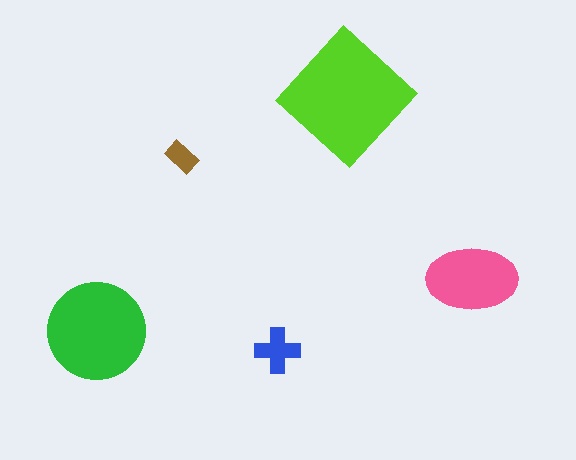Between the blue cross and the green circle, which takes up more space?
The green circle.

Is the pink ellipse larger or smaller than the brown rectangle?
Larger.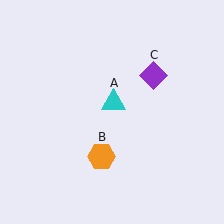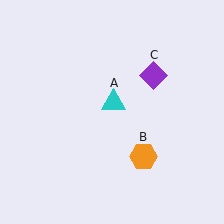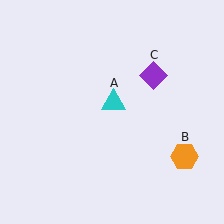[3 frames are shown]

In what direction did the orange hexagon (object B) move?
The orange hexagon (object B) moved right.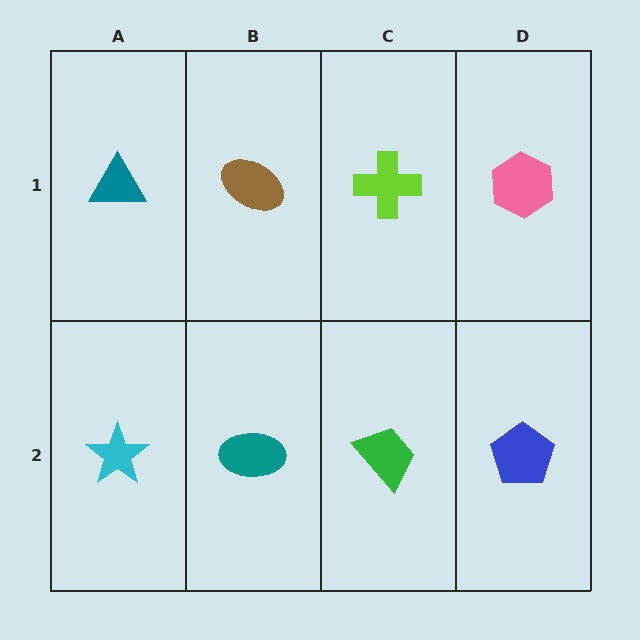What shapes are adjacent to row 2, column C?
A lime cross (row 1, column C), a teal ellipse (row 2, column B), a blue pentagon (row 2, column D).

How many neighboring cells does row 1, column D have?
2.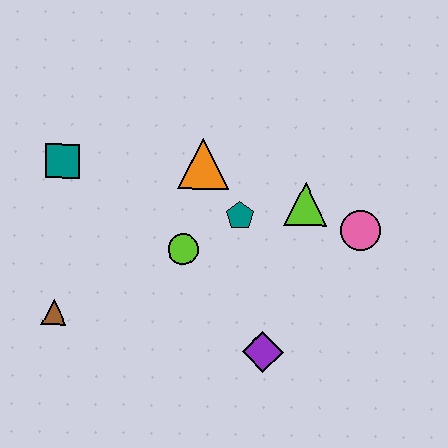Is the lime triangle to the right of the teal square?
Yes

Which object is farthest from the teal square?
The pink circle is farthest from the teal square.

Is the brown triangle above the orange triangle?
No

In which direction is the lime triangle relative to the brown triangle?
The lime triangle is to the right of the brown triangle.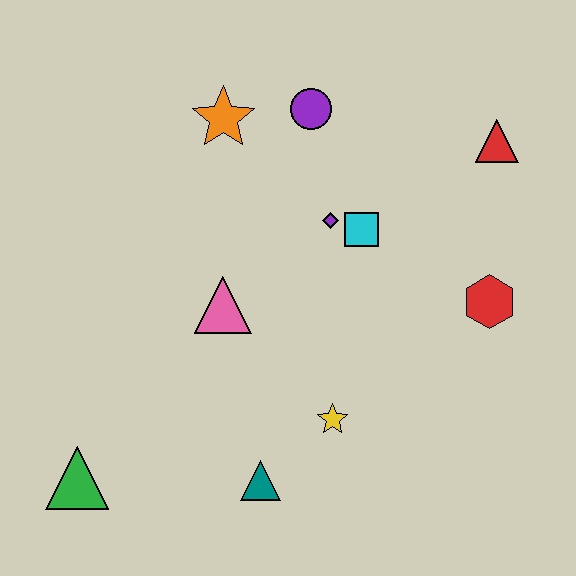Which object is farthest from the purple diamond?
The green triangle is farthest from the purple diamond.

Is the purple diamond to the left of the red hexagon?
Yes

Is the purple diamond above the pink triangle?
Yes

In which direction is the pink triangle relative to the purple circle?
The pink triangle is below the purple circle.